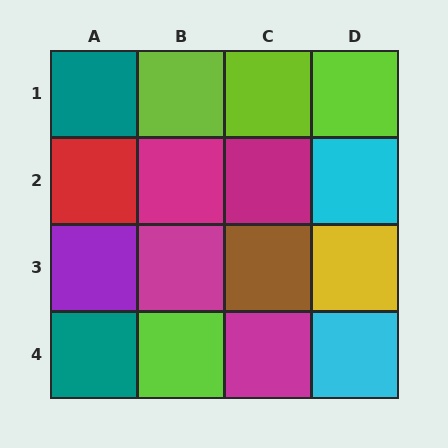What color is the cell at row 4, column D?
Cyan.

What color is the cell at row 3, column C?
Brown.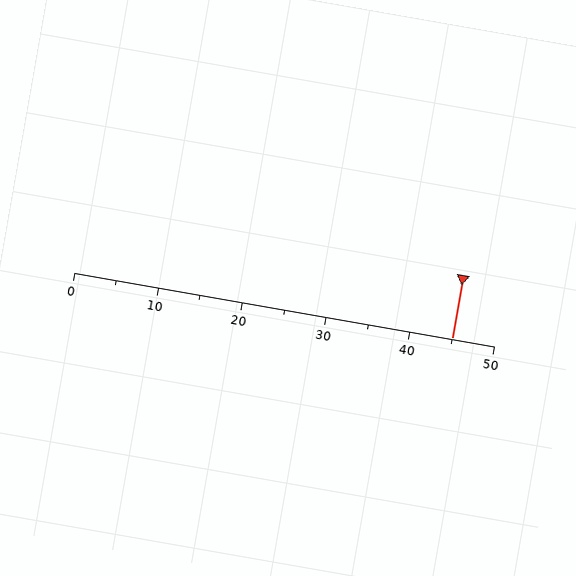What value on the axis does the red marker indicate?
The marker indicates approximately 45.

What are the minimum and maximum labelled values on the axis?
The axis runs from 0 to 50.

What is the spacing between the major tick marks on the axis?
The major ticks are spaced 10 apart.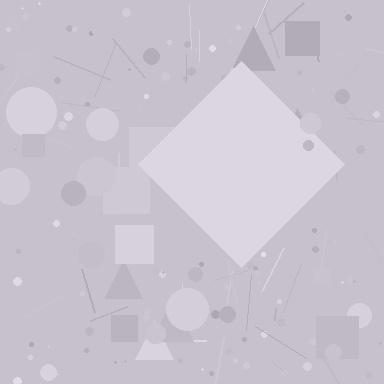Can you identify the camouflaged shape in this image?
The camouflaged shape is a diamond.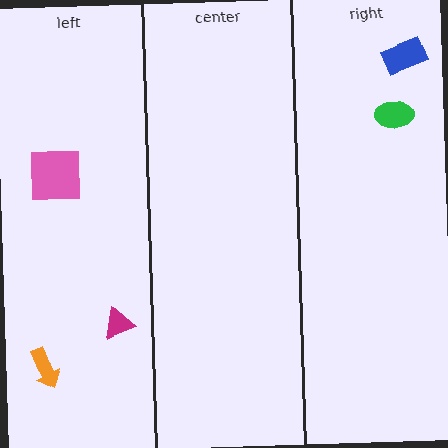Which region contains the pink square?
The left region.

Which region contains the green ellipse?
The right region.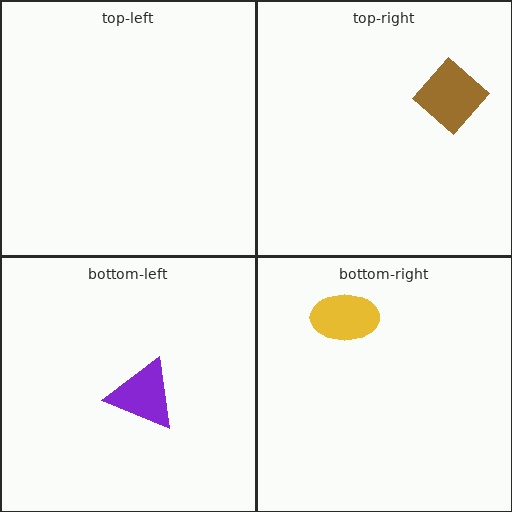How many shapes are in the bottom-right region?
1.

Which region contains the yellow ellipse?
The bottom-right region.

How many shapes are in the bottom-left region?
1.